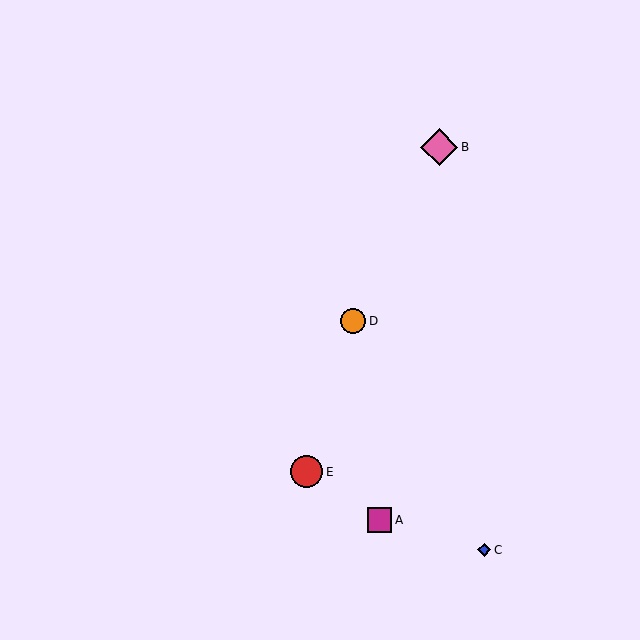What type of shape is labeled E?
Shape E is a red circle.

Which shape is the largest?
The pink diamond (labeled B) is the largest.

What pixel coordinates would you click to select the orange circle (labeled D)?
Click at (353, 321) to select the orange circle D.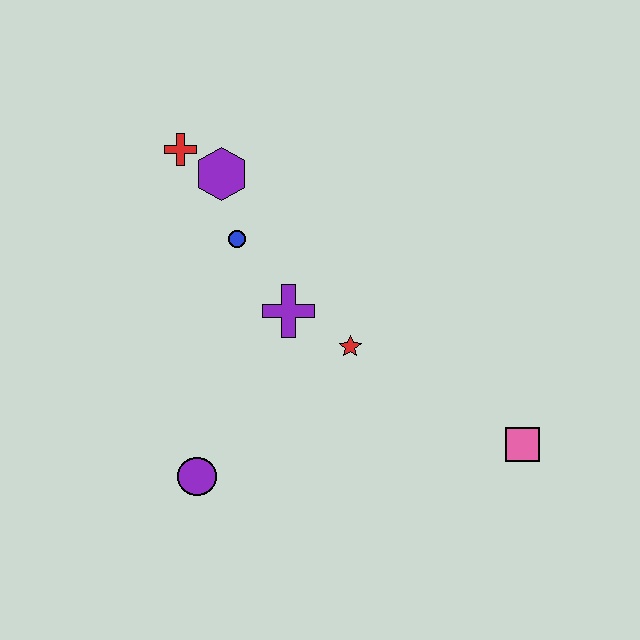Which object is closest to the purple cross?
The red star is closest to the purple cross.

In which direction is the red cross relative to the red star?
The red cross is above the red star.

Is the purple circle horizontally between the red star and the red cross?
Yes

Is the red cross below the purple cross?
No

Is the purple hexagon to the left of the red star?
Yes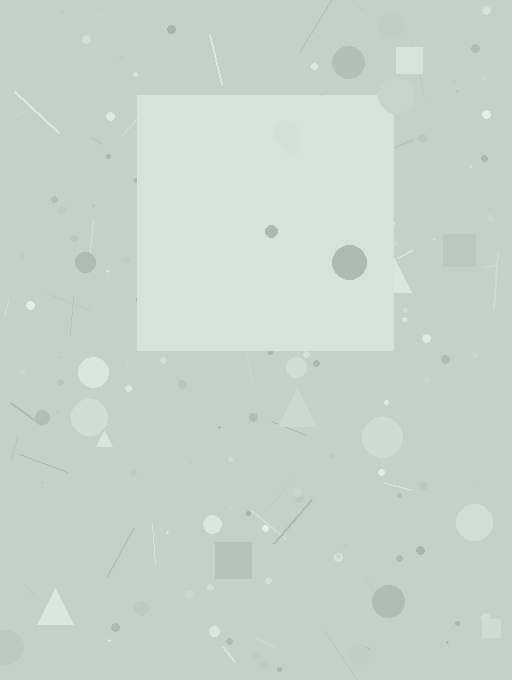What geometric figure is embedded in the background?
A square is embedded in the background.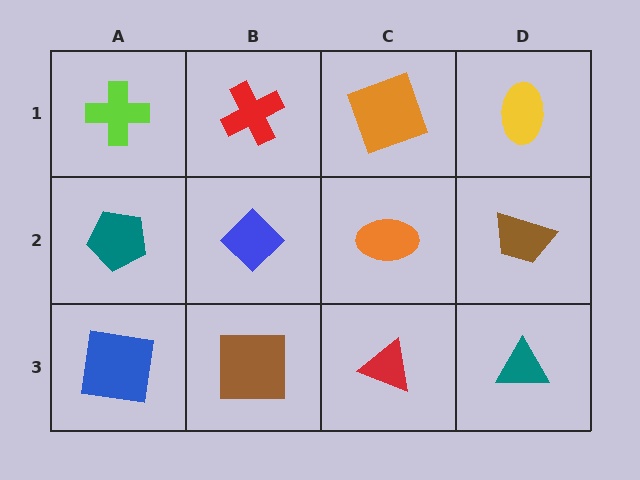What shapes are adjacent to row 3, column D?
A brown trapezoid (row 2, column D), a red triangle (row 3, column C).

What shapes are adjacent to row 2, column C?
An orange square (row 1, column C), a red triangle (row 3, column C), a blue diamond (row 2, column B), a brown trapezoid (row 2, column D).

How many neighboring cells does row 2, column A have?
3.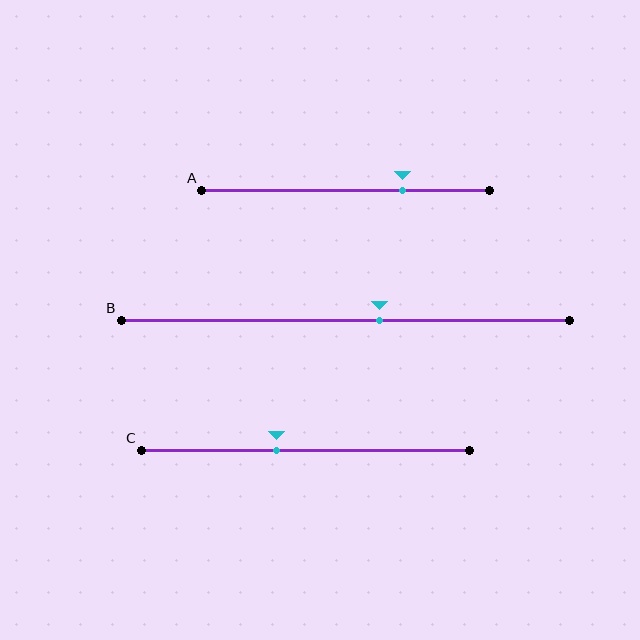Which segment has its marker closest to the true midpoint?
Segment B has its marker closest to the true midpoint.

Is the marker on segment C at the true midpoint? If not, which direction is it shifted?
No, the marker on segment C is shifted to the left by about 9% of the segment length.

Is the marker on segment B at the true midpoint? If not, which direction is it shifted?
No, the marker on segment B is shifted to the right by about 8% of the segment length.